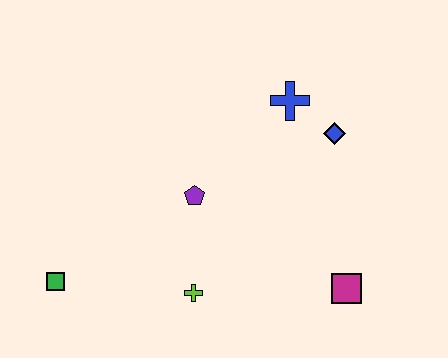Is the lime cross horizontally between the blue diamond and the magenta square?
No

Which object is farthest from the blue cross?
The green square is farthest from the blue cross.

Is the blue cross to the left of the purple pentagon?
No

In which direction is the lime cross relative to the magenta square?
The lime cross is to the left of the magenta square.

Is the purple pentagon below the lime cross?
No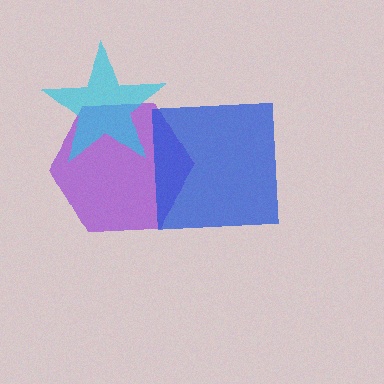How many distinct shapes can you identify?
There are 3 distinct shapes: a purple hexagon, a blue square, a cyan star.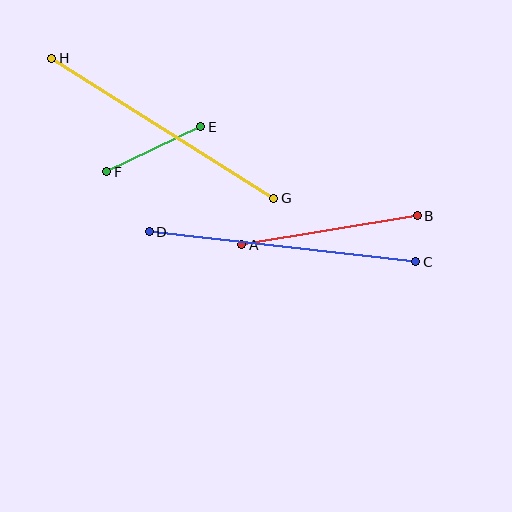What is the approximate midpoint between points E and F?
The midpoint is at approximately (154, 149) pixels.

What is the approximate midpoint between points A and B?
The midpoint is at approximately (330, 230) pixels.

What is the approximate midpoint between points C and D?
The midpoint is at approximately (282, 247) pixels.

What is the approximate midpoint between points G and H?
The midpoint is at approximately (163, 128) pixels.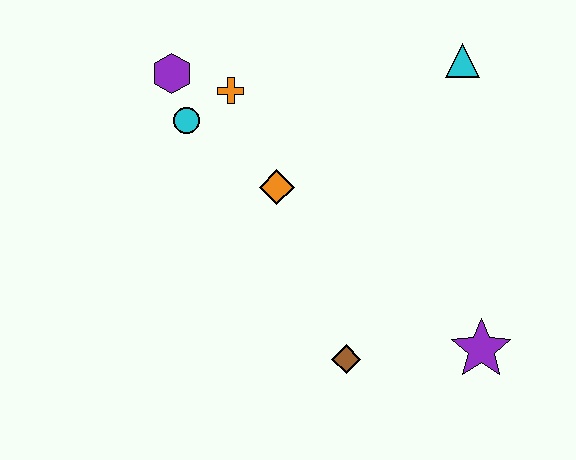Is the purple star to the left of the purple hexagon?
No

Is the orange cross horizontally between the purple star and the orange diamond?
No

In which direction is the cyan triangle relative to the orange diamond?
The cyan triangle is to the right of the orange diamond.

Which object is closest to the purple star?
The brown diamond is closest to the purple star.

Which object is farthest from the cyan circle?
The purple star is farthest from the cyan circle.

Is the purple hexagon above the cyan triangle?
No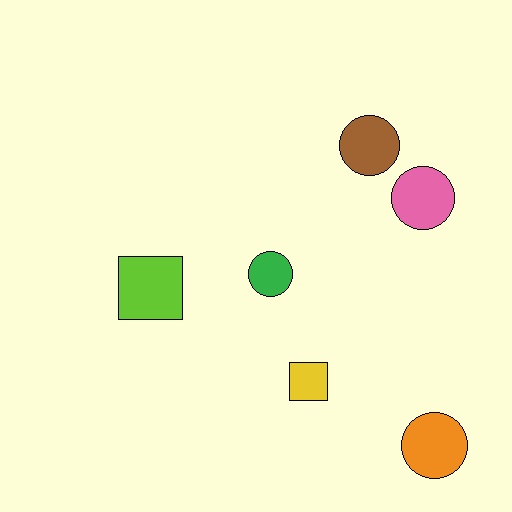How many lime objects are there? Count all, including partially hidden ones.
There is 1 lime object.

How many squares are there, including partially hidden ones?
There are 2 squares.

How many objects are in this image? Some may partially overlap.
There are 6 objects.